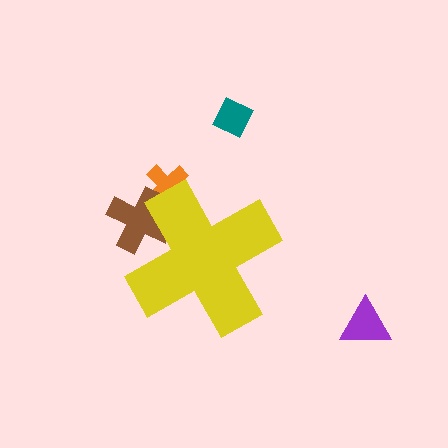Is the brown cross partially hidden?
Yes, the brown cross is partially hidden behind the yellow cross.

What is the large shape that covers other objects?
A yellow cross.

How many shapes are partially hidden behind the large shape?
2 shapes are partially hidden.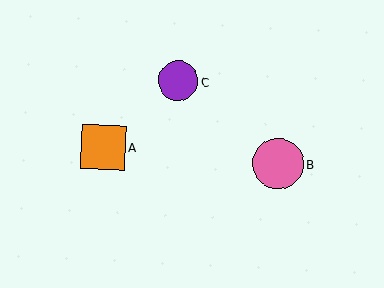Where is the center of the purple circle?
The center of the purple circle is at (178, 81).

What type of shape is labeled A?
Shape A is an orange square.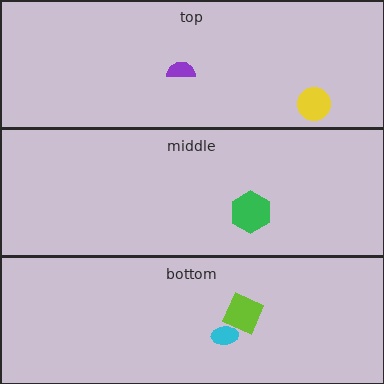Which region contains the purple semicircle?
The top region.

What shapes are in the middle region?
The green hexagon.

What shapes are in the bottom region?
The cyan ellipse, the lime square.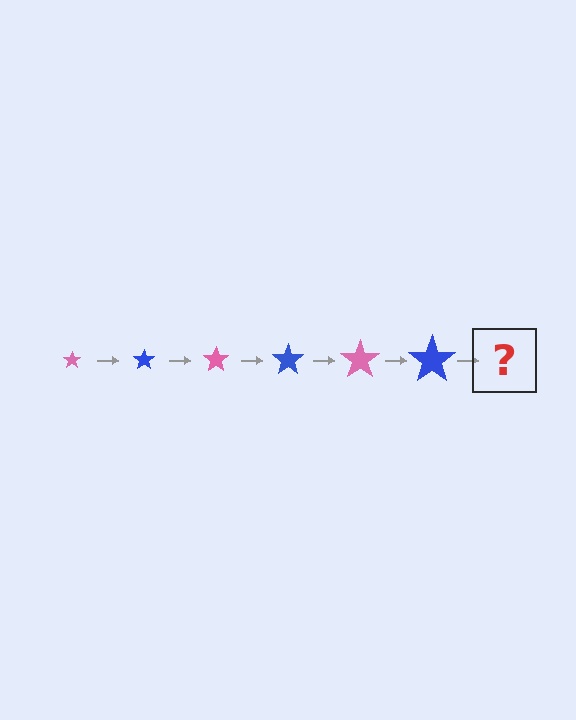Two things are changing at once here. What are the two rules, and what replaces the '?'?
The two rules are that the star grows larger each step and the color cycles through pink and blue. The '?' should be a pink star, larger than the previous one.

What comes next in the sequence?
The next element should be a pink star, larger than the previous one.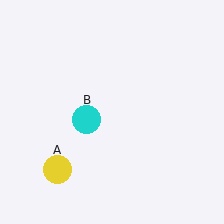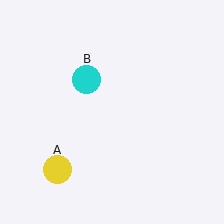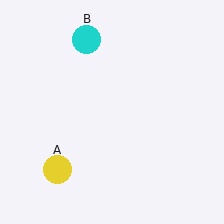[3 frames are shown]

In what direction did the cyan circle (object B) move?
The cyan circle (object B) moved up.